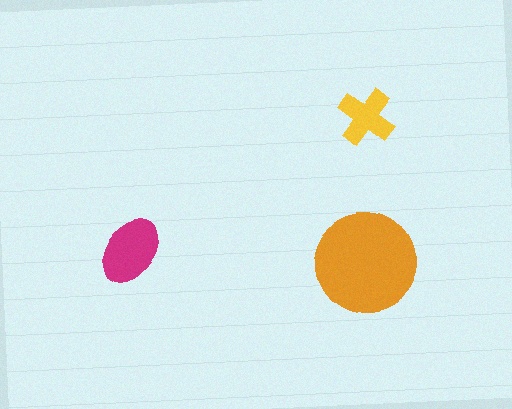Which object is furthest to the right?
The yellow cross is rightmost.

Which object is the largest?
The orange circle.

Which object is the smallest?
The yellow cross.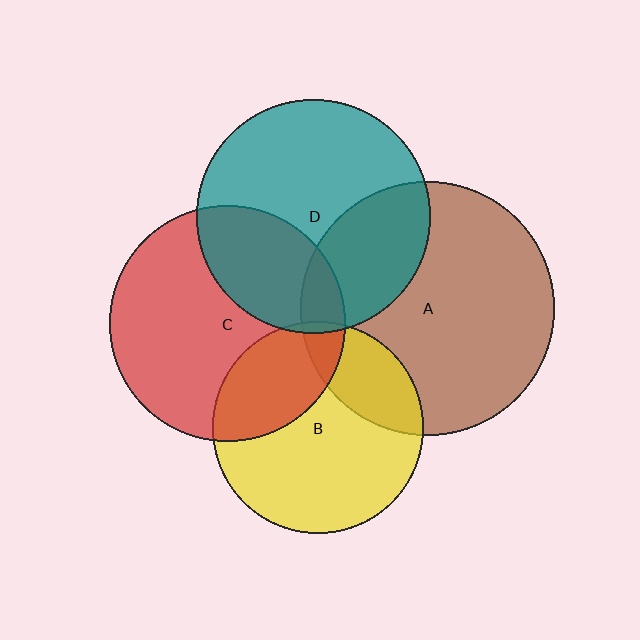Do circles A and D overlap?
Yes.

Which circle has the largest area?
Circle A (brown).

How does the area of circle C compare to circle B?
Approximately 1.2 times.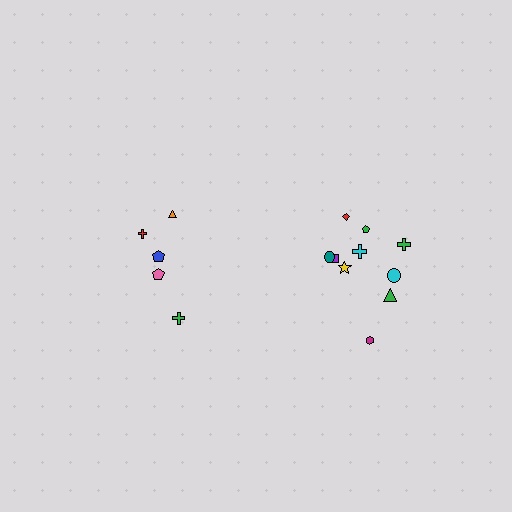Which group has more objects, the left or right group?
The right group.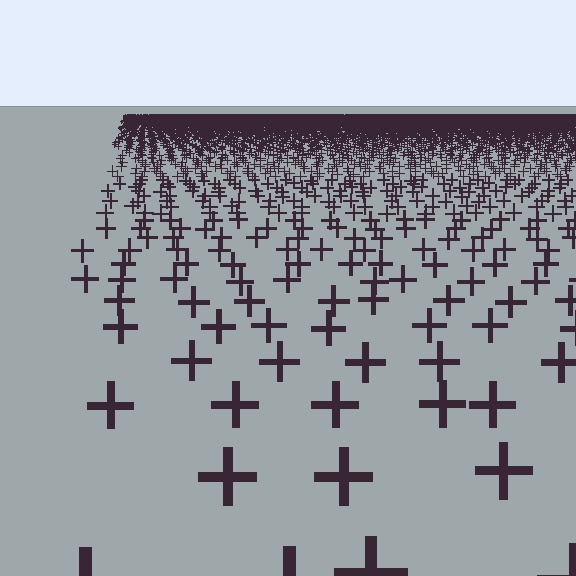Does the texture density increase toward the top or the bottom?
Density increases toward the top.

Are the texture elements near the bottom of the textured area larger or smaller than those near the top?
Larger. Near the bottom, elements are closer to the viewer and appear at a bigger on-screen size.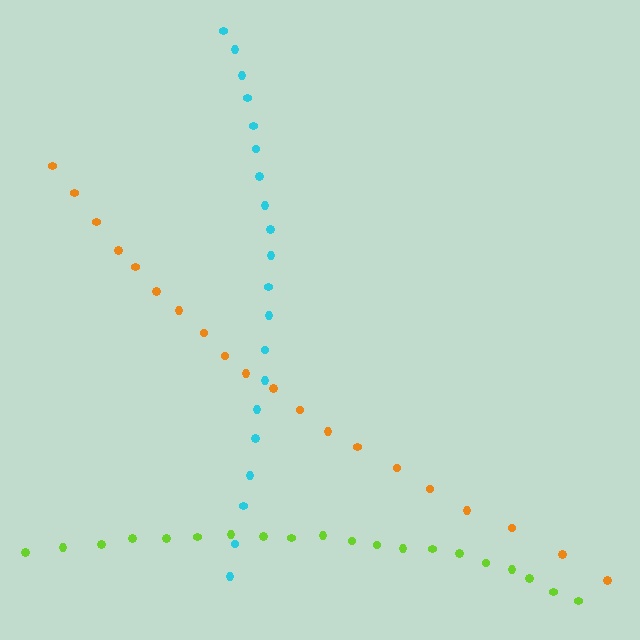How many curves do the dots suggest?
There are 3 distinct paths.